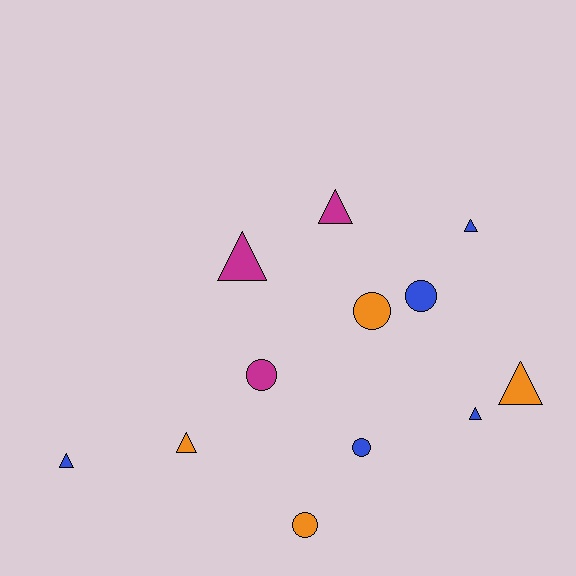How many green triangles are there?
There are no green triangles.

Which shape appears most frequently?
Triangle, with 7 objects.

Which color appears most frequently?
Blue, with 5 objects.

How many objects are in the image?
There are 12 objects.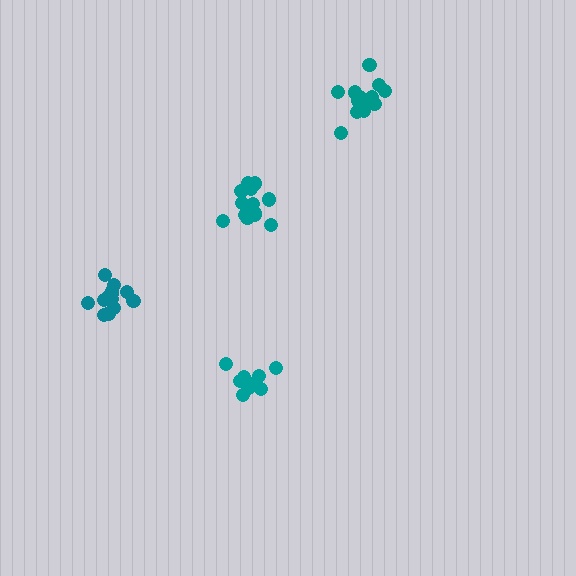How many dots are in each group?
Group 1: 13 dots, Group 2: 10 dots, Group 3: 14 dots, Group 4: 14 dots (51 total).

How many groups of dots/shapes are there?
There are 4 groups.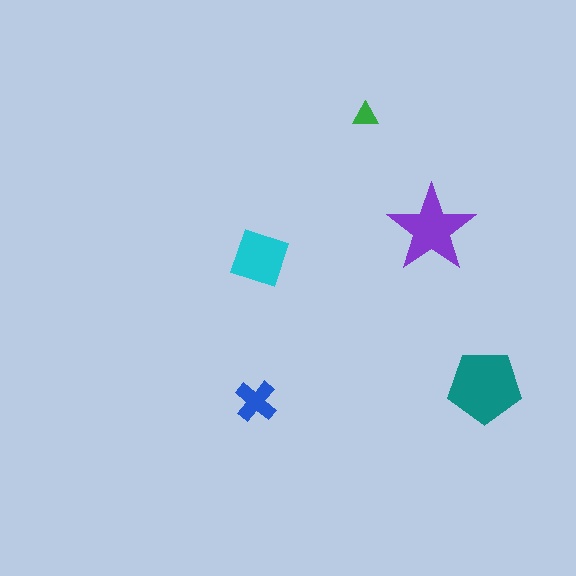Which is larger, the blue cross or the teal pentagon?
The teal pentagon.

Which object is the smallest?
The green triangle.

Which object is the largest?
The teal pentagon.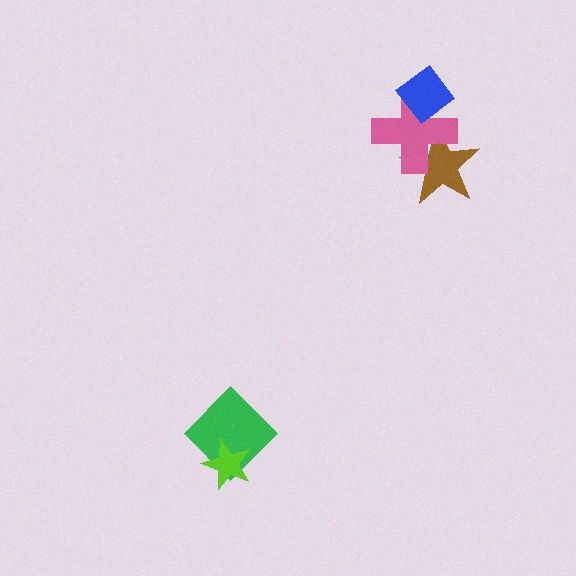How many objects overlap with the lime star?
1 object overlaps with the lime star.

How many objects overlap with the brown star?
1 object overlaps with the brown star.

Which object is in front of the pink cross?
The blue diamond is in front of the pink cross.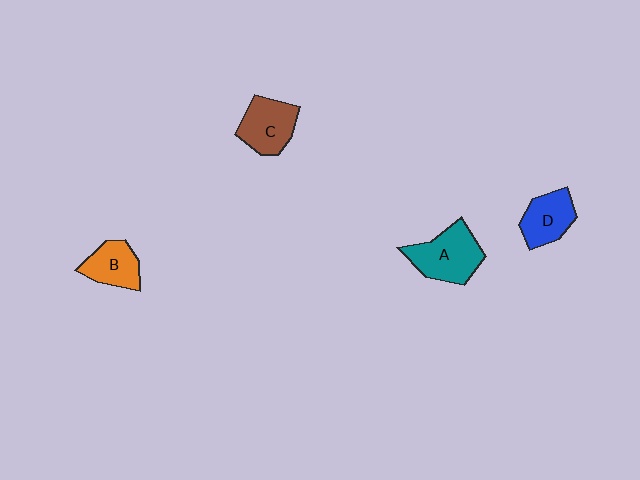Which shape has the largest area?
Shape A (teal).